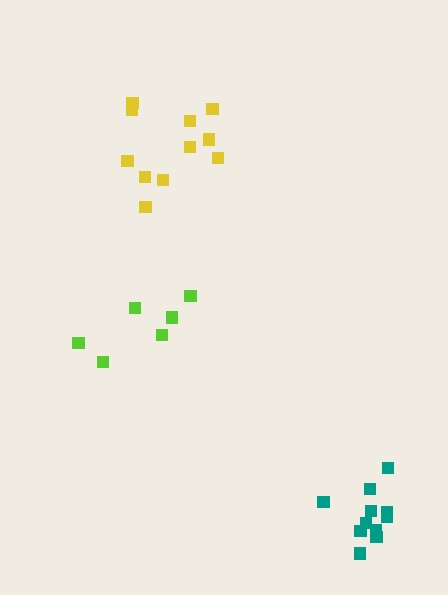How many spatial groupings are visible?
There are 3 spatial groupings.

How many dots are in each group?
Group 1: 6 dots, Group 2: 11 dots, Group 3: 11 dots (28 total).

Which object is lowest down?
The teal cluster is bottommost.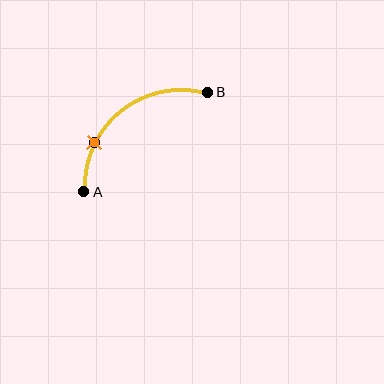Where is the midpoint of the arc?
The arc midpoint is the point on the curve farthest from the straight line joining A and B. It sits above and to the left of that line.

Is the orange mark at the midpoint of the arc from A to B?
No. The orange mark lies on the arc but is closer to endpoint A. The arc midpoint would be at the point on the curve equidistant along the arc from both A and B.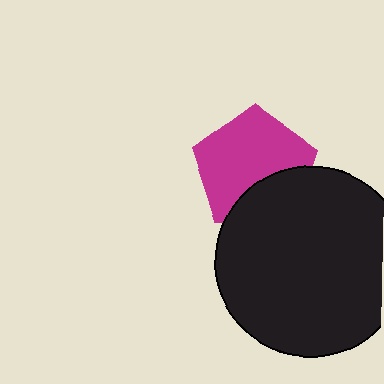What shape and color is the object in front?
The object in front is a black circle.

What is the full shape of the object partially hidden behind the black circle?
The partially hidden object is a magenta pentagon.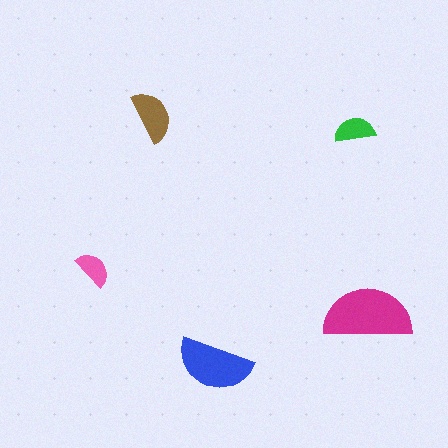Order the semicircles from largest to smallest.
the magenta one, the blue one, the brown one, the green one, the pink one.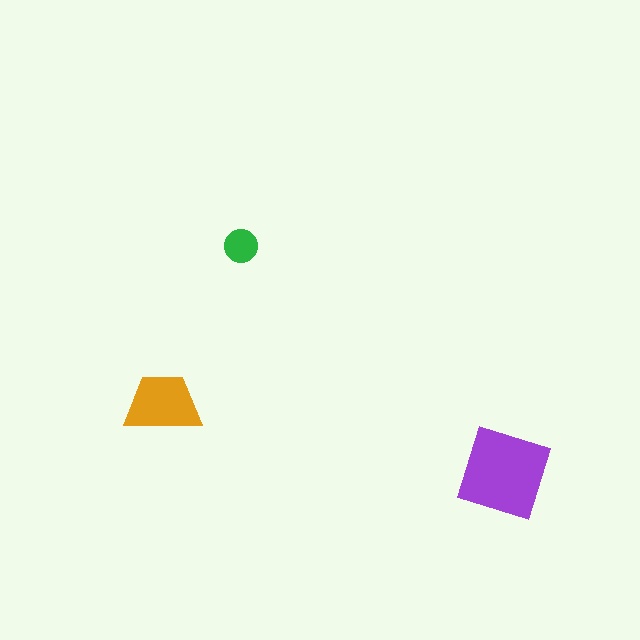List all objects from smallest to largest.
The green circle, the orange trapezoid, the purple square.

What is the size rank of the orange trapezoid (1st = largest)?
2nd.